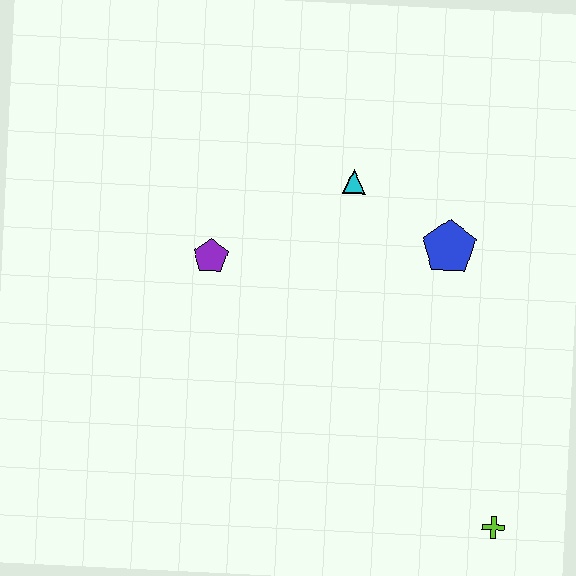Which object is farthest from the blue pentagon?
The lime cross is farthest from the blue pentagon.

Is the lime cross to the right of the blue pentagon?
Yes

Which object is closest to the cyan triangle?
The blue pentagon is closest to the cyan triangle.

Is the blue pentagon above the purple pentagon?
Yes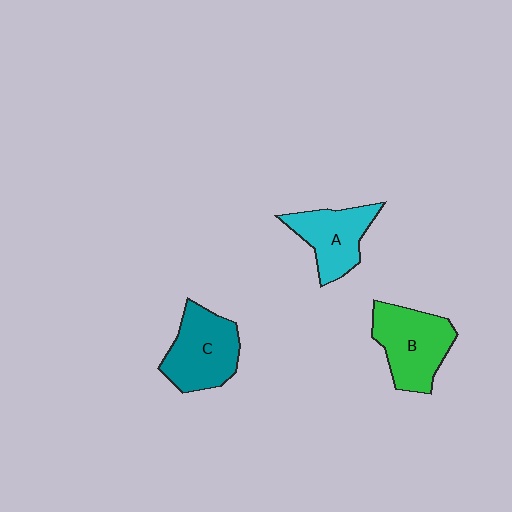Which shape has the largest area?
Shape B (green).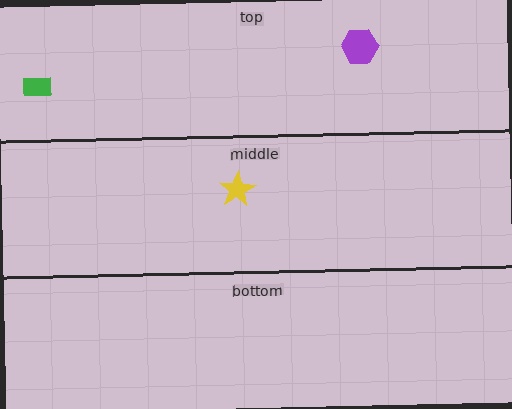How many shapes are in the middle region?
1.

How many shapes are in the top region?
2.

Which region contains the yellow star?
The middle region.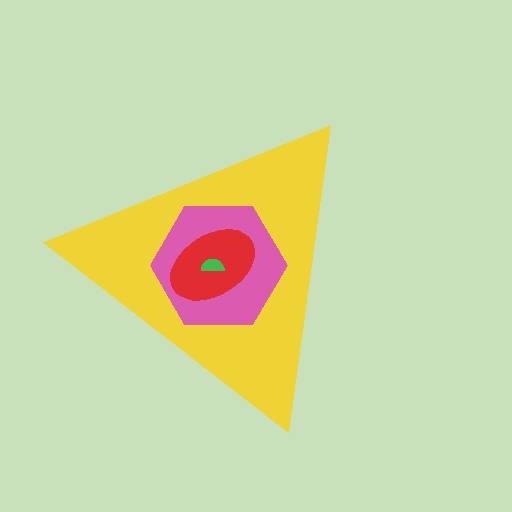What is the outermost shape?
The yellow triangle.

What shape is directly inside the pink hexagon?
The red ellipse.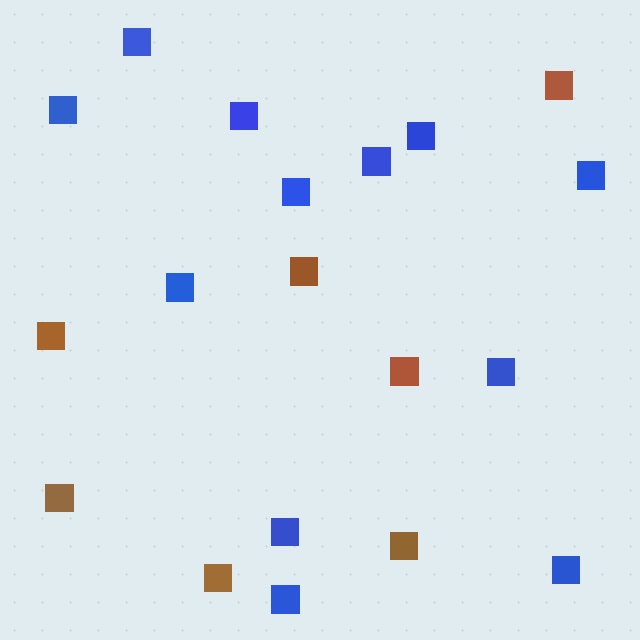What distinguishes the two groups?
There are 2 groups: one group of brown squares (7) and one group of blue squares (12).